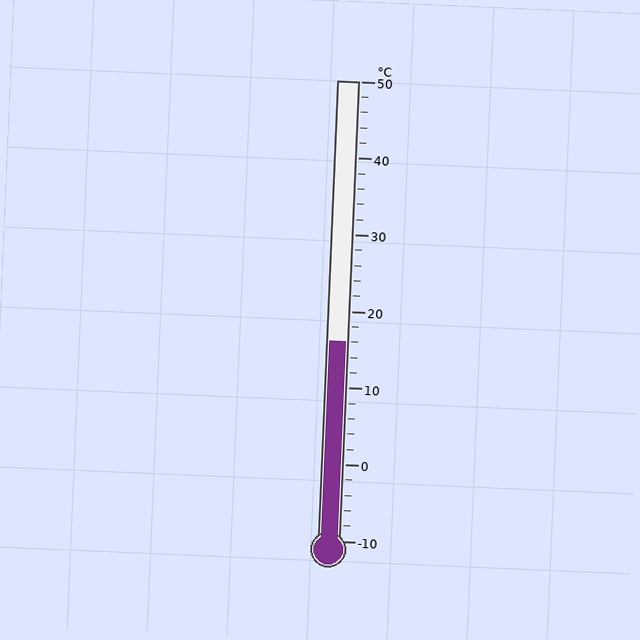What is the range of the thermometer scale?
The thermometer scale ranges from -10°C to 50°C.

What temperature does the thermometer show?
The thermometer shows approximately 16°C.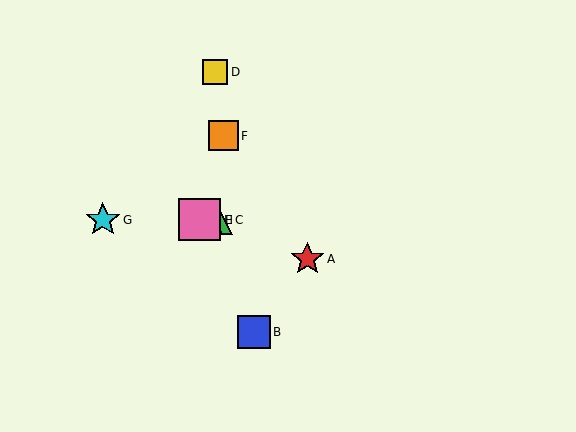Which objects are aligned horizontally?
Objects C, E, G, H are aligned horizontally.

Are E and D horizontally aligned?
No, E is at y≈220 and D is at y≈72.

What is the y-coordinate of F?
Object F is at y≈136.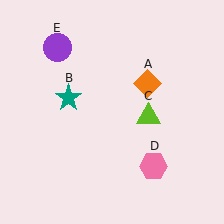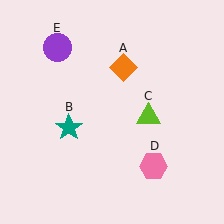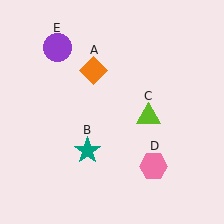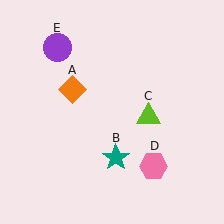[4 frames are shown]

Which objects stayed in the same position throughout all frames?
Lime triangle (object C) and pink hexagon (object D) and purple circle (object E) remained stationary.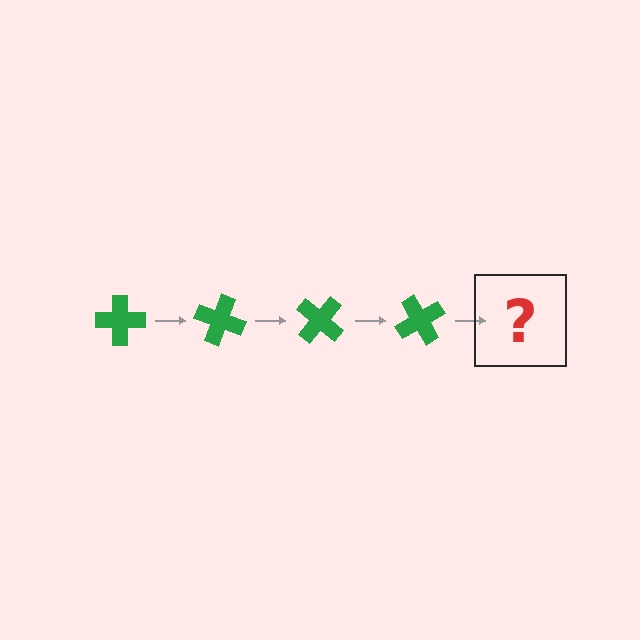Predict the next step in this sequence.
The next step is a green cross rotated 80 degrees.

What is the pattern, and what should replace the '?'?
The pattern is that the cross rotates 20 degrees each step. The '?' should be a green cross rotated 80 degrees.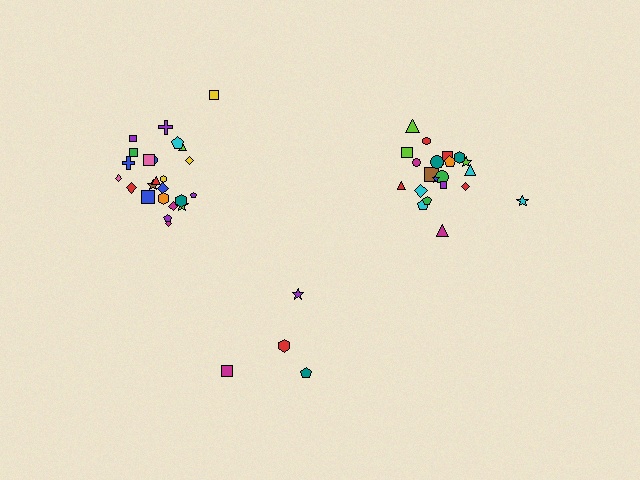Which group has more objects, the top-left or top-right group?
The top-left group.